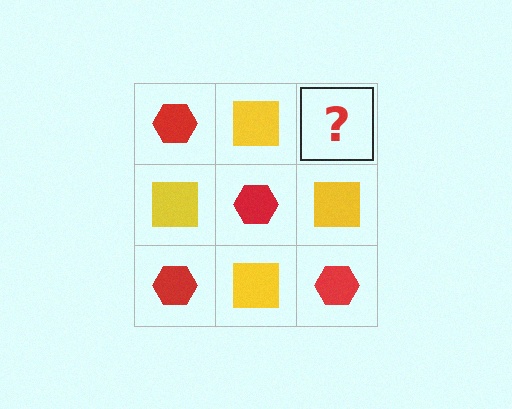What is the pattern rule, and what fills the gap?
The rule is that it alternates red hexagon and yellow square in a checkerboard pattern. The gap should be filled with a red hexagon.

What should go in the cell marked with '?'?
The missing cell should contain a red hexagon.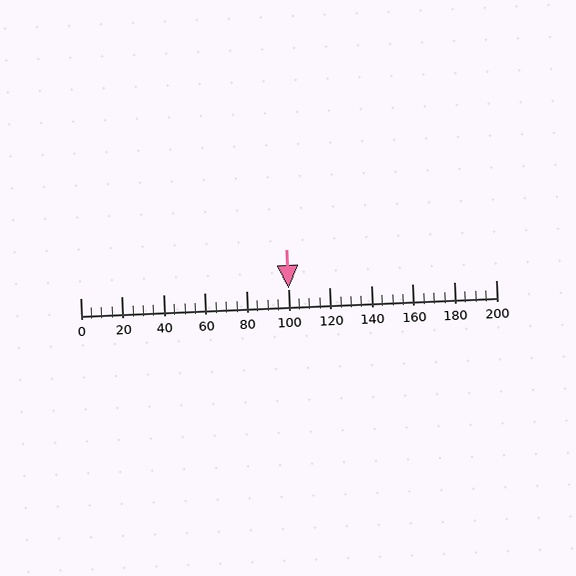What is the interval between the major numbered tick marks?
The major tick marks are spaced 20 units apart.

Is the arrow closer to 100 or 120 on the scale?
The arrow is closer to 100.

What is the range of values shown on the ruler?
The ruler shows values from 0 to 200.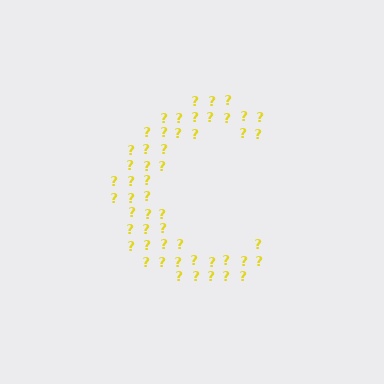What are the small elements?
The small elements are question marks.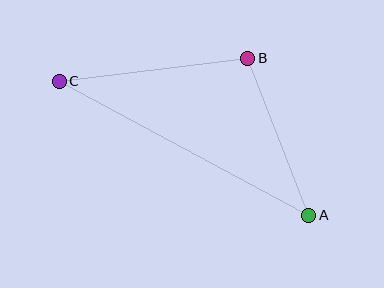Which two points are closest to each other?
Points A and B are closest to each other.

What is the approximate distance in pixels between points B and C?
The distance between B and C is approximately 190 pixels.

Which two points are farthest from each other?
Points A and C are farthest from each other.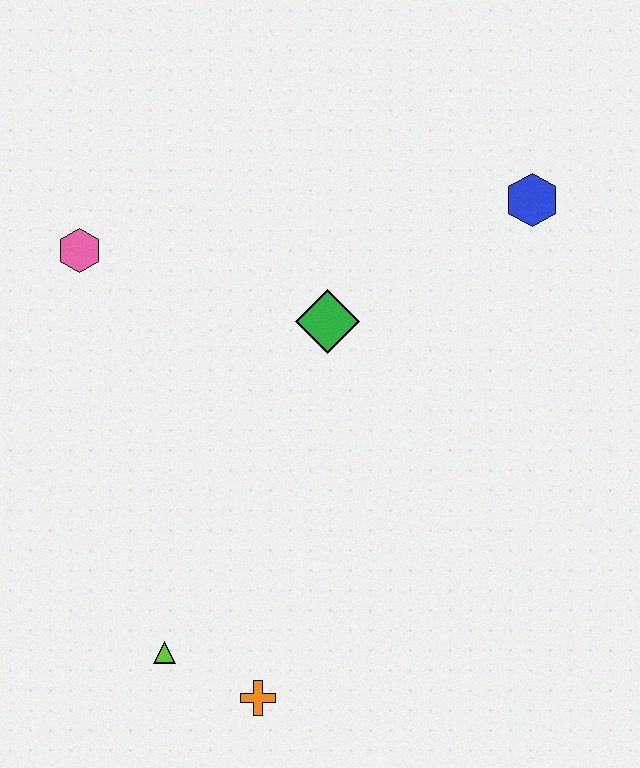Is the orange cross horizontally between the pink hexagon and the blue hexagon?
Yes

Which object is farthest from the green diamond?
The orange cross is farthest from the green diamond.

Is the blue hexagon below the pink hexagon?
No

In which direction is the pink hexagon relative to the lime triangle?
The pink hexagon is above the lime triangle.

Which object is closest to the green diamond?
The blue hexagon is closest to the green diamond.